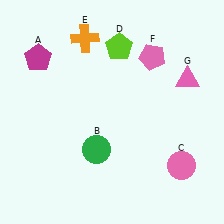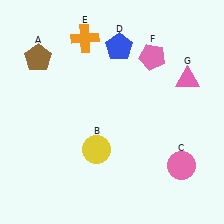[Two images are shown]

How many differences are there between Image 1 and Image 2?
There are 3 differences between the two images.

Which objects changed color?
A changed from magenta to brown. B changed from green to yellow. D changed from lime to blue.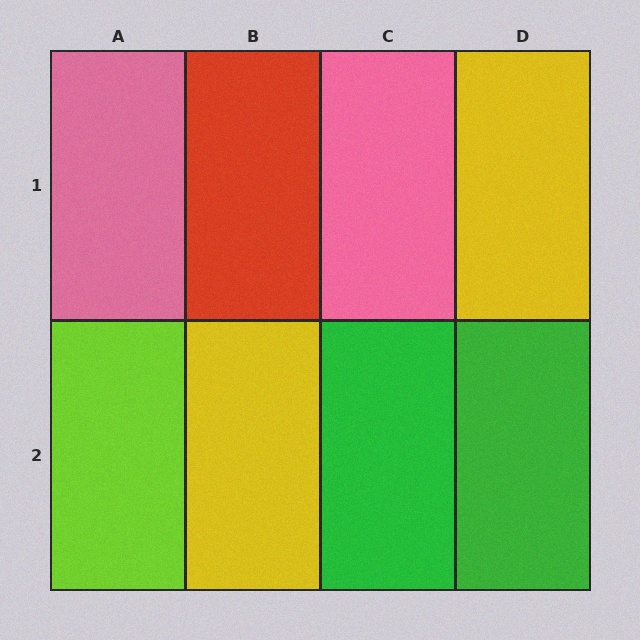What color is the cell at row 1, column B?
Red.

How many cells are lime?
1 cell is lime.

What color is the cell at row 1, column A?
Pink.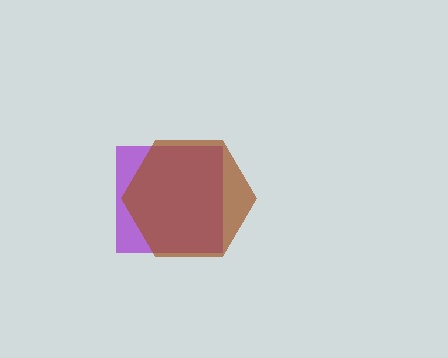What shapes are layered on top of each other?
The layered shapes are: a purple square, a brown hexagon.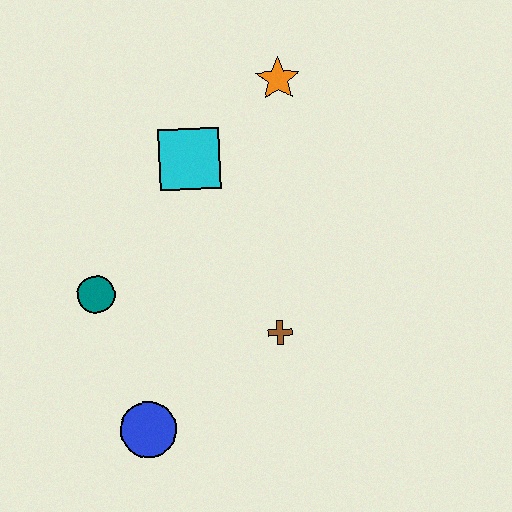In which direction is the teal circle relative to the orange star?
The teal circle is below the orange star.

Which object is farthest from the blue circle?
The orange star is farthest from the blue circle.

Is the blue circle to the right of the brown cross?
No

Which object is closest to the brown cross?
The blue circle is closest to the brown cross.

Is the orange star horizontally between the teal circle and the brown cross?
No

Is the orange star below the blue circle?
No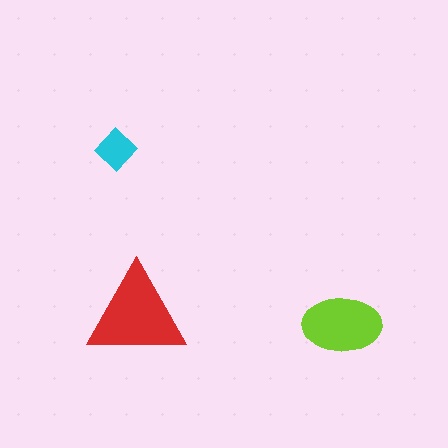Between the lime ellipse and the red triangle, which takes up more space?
The red triangle.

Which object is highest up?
The cyan diamond is topmost.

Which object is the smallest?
The cyan diamond.